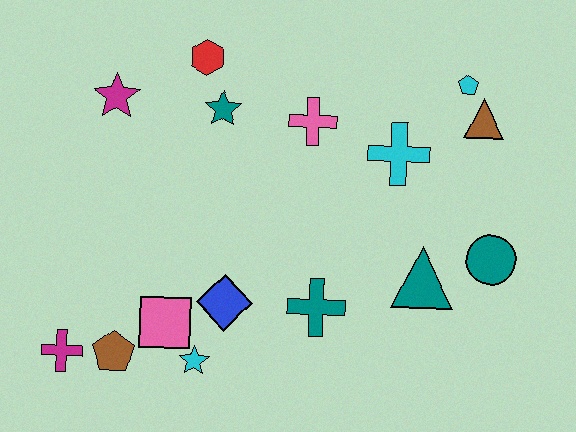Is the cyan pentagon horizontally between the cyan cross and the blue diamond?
No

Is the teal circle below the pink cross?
Yes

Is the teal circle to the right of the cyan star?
Yes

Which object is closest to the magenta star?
The red hexagon is closest to the magenta star.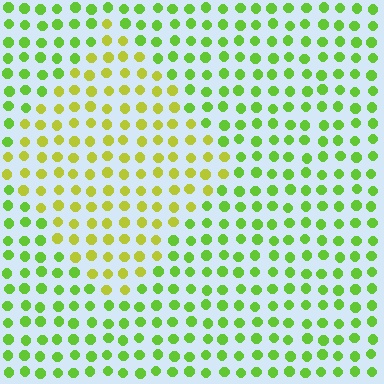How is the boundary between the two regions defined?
The boundary is defined purely by a slight shift in hue (about 34 degrees). Spacing, size, and orientation are identical on both sides.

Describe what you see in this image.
The image is filled with small lime elements in a uniform arrangement. A diamond-shaped region is visible where the elements are tinted to a slightly different hue, forming a subtle color boundary.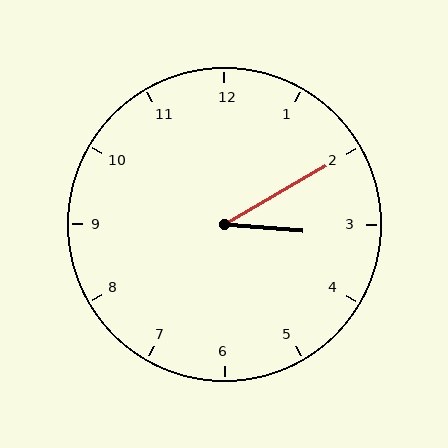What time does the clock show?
3:10.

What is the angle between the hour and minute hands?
Approximately 35 degrees.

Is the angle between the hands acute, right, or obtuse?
It is acute.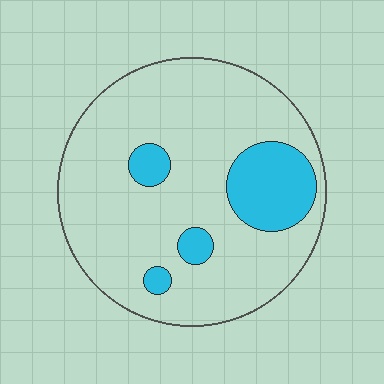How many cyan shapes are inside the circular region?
4.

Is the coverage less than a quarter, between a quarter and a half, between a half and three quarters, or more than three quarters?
Less than a quarter.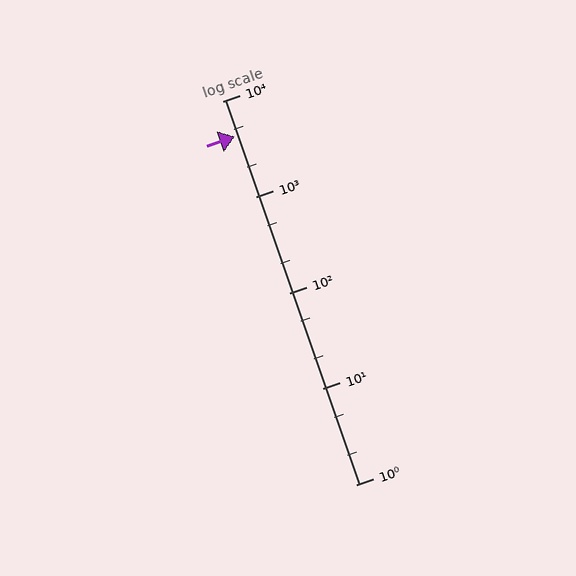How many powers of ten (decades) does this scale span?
The scale spans 4 decades, from 1 to 10000.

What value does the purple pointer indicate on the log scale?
The pointer indicates approximately 4300.